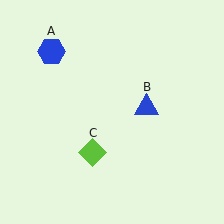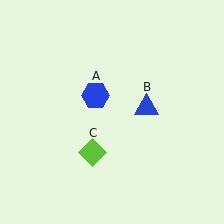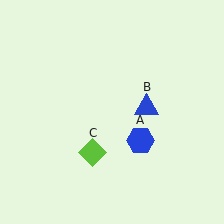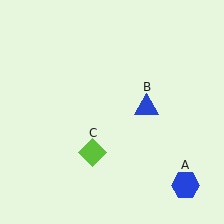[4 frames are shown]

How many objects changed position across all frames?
1 object changed position: blue hexagon (object A).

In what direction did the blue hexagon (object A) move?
The blue hexagon (object A) moved down and to the right.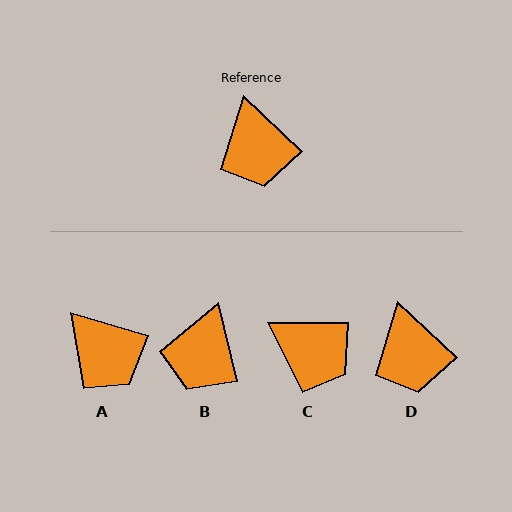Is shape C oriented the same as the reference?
No, it is off by about 43 degrees.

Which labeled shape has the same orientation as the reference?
D.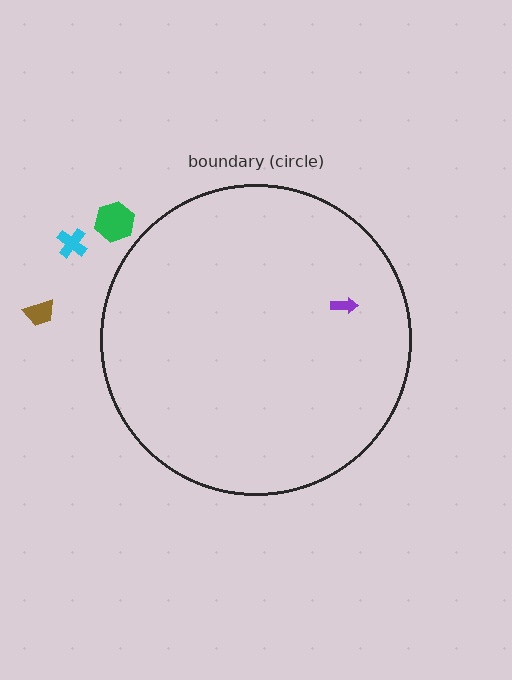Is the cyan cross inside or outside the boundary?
Outside.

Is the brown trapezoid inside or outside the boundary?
Outside.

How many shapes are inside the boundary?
1 inside, 3 outside.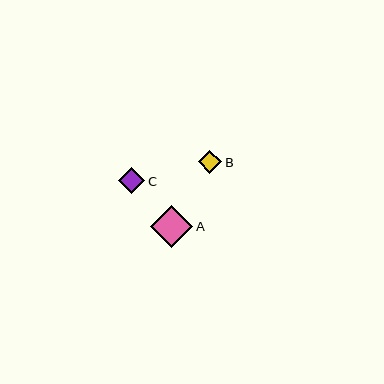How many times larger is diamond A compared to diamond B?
Diamond A is approximately 1.8 times the size of diamond B.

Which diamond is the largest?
Diamond A is the largest with a size of approximately 42 pixels.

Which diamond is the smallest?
Diamond B is the smallest with a size of approximately 23 pixels.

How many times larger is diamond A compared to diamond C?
Diamond A is approximately 1.6 times the size of diamond C.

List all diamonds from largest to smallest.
From largest to smallest: A, C, B.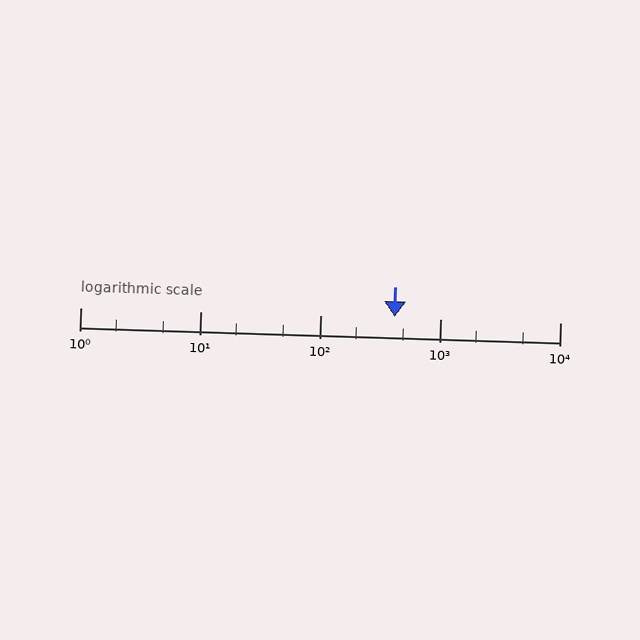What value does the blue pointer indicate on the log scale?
The pointer indicates approximately 420.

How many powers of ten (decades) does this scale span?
The scale spans 4 decades, from 1 to 10000.